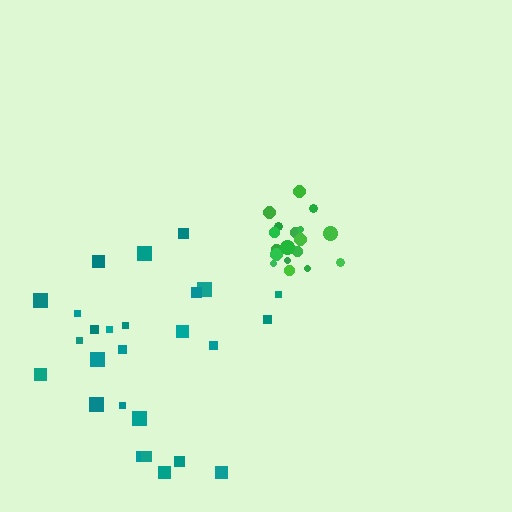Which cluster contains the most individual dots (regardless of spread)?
Teal (26).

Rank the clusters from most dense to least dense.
green, teal.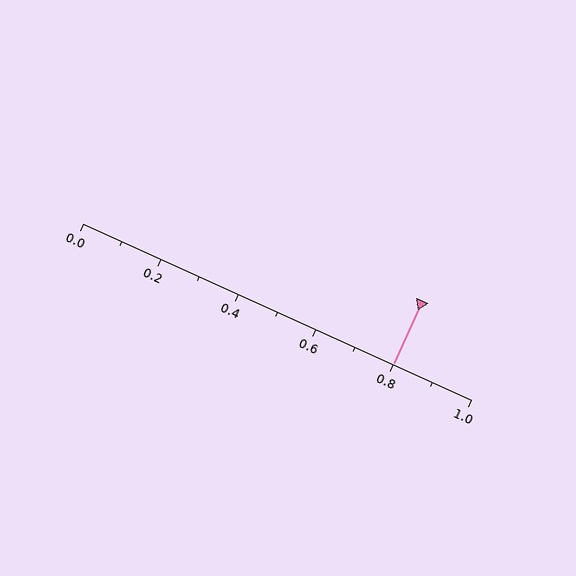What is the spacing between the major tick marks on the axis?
The major ticks are spaced 0.2 apart.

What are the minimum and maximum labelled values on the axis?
The axis runs from 0.0 to 1.0.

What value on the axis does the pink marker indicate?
The marker indicates approximately 0.8.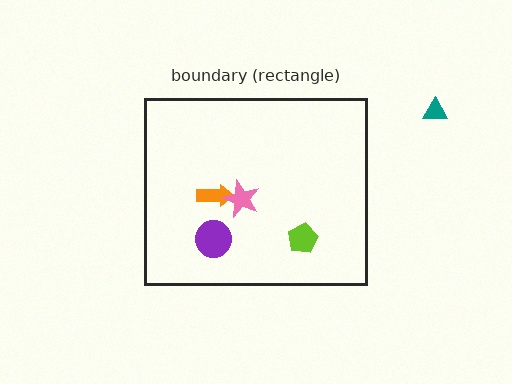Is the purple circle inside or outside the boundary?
Inside.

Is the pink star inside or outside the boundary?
Inside.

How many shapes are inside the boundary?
4 inside, 1 outside.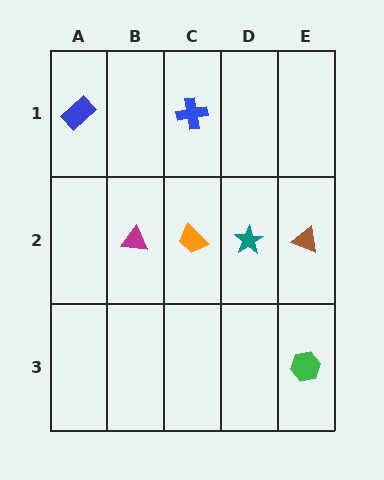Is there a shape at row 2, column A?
No, that cell is empty.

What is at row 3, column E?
A green hexagon.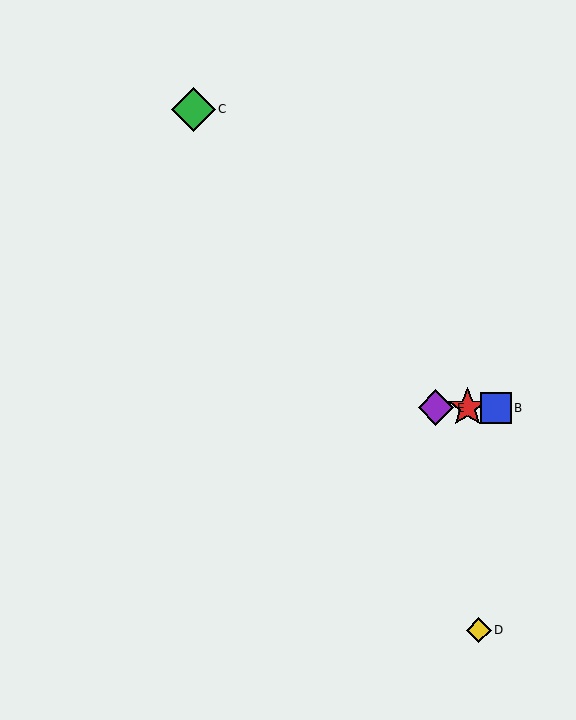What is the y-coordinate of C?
Object C is at y≈109.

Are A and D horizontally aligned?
No, A is at y≈408 and D is at y≈630.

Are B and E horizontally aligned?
Yes, both are at y≈408.